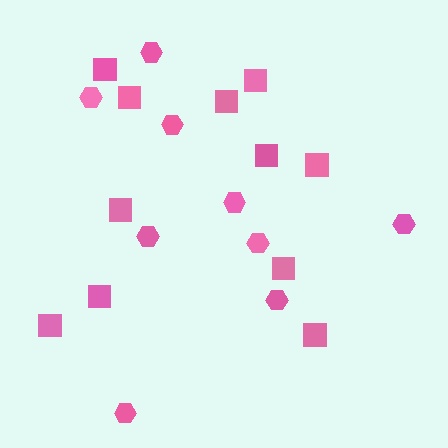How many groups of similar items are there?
There are 2 groups: one group of squares (11) and one group of hexagons (9).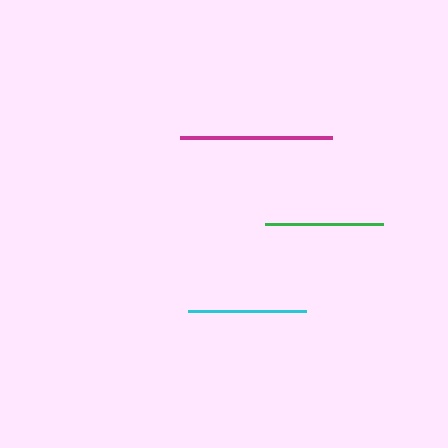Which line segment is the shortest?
The green line is the shortest at approximately 117 pixels.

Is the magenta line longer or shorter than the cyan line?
The magenta line is longer than the cyan line.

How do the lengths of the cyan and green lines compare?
The cyan and green lines are approximately the same length.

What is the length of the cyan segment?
The cyan segment is approximately 118 pixels long.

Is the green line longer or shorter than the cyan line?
The cyan line is longer than the green line.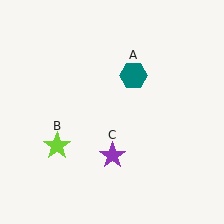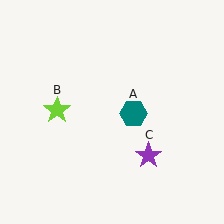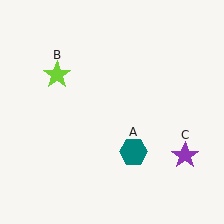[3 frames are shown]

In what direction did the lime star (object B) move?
The lime star (object B) moved up.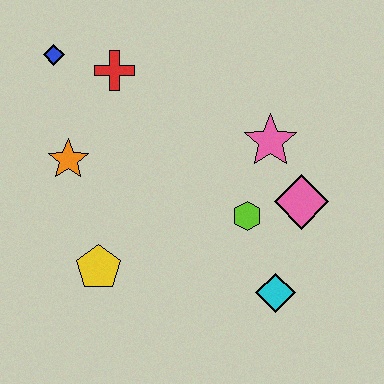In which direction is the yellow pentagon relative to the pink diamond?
The yellow pentagon is to the left of the pink diamond.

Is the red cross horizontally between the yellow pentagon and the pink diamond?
Yes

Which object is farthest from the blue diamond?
The cyan diamond is farthest from the blue diamond.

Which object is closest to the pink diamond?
The lime hexagon is closest to the pink diamond.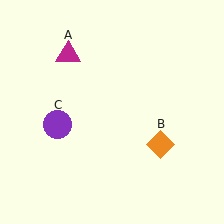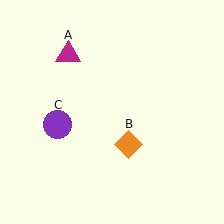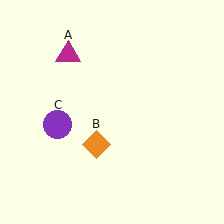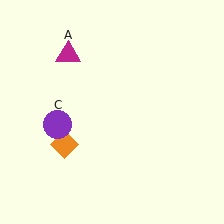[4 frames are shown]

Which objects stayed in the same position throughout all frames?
Magenta triangle (object A) and purple circle (object C) remained stationary.